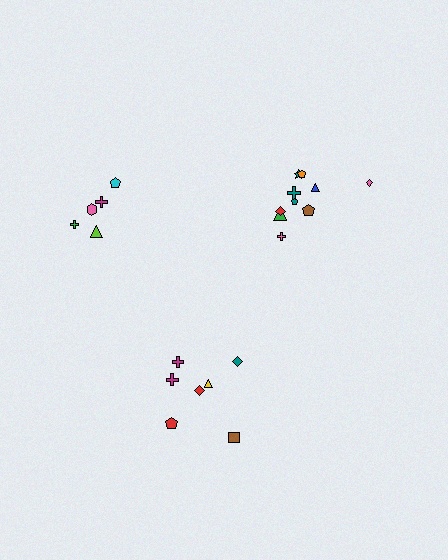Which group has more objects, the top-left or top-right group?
The top-right group.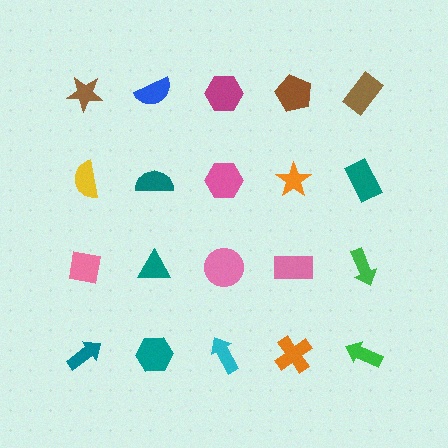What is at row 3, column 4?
A pink rectangle.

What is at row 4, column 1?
A teal arrow.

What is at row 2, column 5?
A teal rectangle.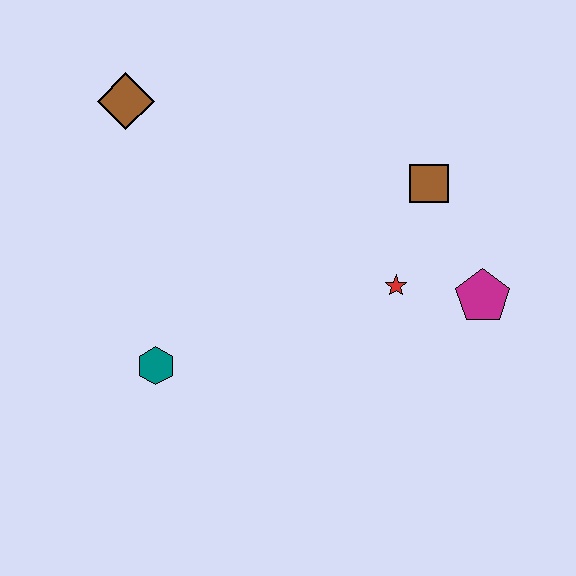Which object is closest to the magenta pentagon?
The red star is closest to the magenta pentagon.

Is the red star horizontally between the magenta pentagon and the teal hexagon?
Yes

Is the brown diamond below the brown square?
No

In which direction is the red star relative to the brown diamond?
The red star is to the right of the brown diamond.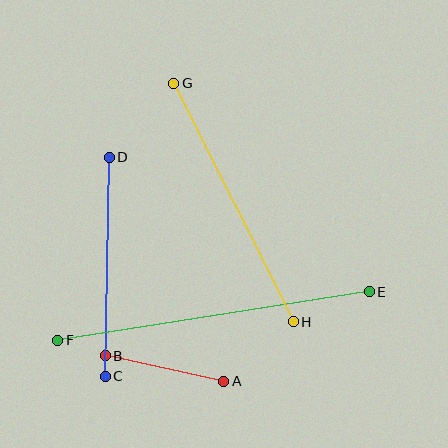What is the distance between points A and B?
The distance is approximately 121 pixels.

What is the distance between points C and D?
The distance is approximately 219 pixels.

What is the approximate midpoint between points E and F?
The midpoint is at approximately (213, 316) pixels.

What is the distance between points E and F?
The distance is approximately 315 pixels.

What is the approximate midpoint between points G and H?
The midpoint is at approximately (233, 202) pixels.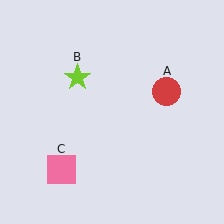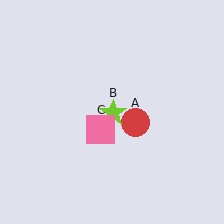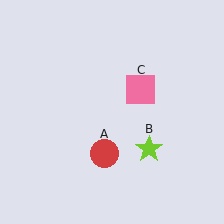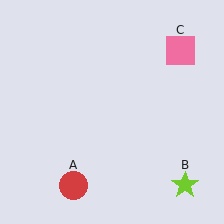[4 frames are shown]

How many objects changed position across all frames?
3 objects changed position: red circle (object A), lime star (object B), pink square (object C).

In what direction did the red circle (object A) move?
The red circle (object A) moved down and to the left.